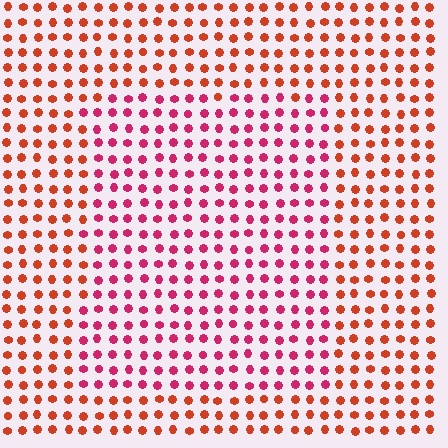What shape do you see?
I see a rectangle.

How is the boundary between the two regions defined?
The boundary is defined purely by a slight shift in hue (about 35 degrees). Spacing, size, and orientation are identical on both sides.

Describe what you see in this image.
The image is filled with small red elements in a uniform arrangement. A rectangle-shaped region is visible where the elements are tinted to a slightly different hue, forming a subtle color boundary.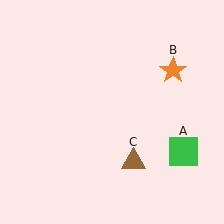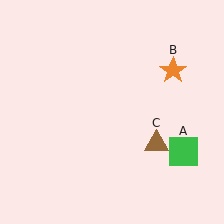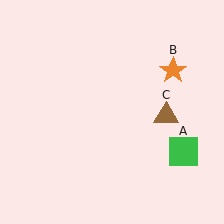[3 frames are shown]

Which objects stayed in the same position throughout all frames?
Green square (object A) and orange star (object B) remained stationary.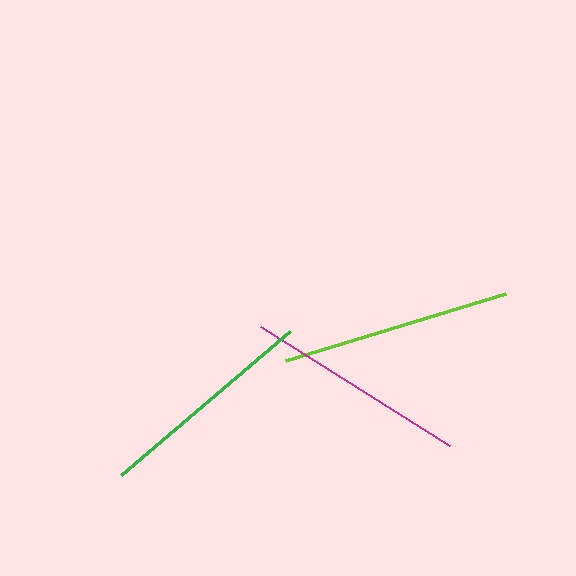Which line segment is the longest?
The lime line is the longest at approximately 230 pixels.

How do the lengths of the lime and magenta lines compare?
The lime and magenta lines are approximately the same length.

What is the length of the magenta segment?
The magenta segment is approximately 224 pixels long.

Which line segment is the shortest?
The green line is the shortest at approximately 222 pixels.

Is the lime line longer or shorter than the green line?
The lime line is longer than the green line.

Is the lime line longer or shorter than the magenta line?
The lime line is longer than the magenta line.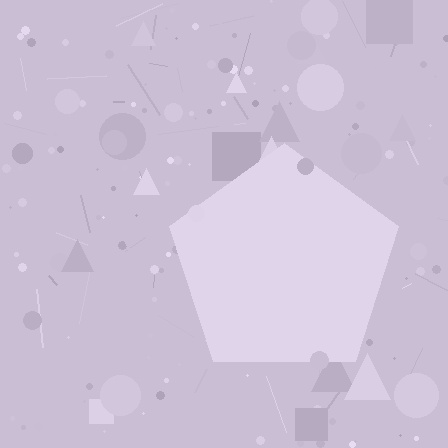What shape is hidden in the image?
A pentagon is hidden in the image.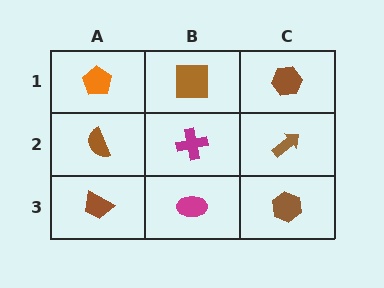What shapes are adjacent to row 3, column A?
A brown semicircle (row 2, column A), a magenta ellipse (row 3, column B).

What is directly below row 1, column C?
A brown arrow.